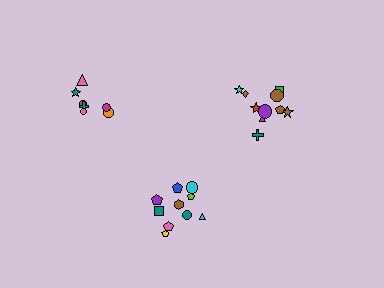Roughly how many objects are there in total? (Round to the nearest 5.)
Roughly 25 objects in total.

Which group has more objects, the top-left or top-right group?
The top-right group.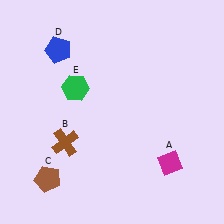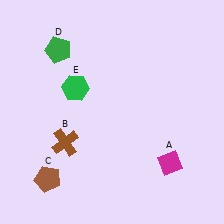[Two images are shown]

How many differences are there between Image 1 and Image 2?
There is 1 difference between the two images.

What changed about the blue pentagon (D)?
In Image 1, D is blue. In Image 2, it changed to green.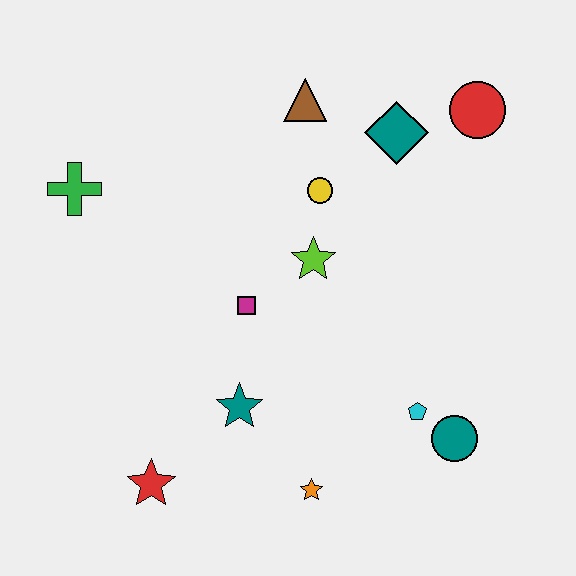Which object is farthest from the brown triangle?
The red star is farthest from the brown triangle.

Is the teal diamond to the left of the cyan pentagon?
Yes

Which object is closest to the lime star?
The yellow circle is closest to the lime star.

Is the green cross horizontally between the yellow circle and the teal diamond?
No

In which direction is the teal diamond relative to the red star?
The teal diamond is above the red star.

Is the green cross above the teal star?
Yes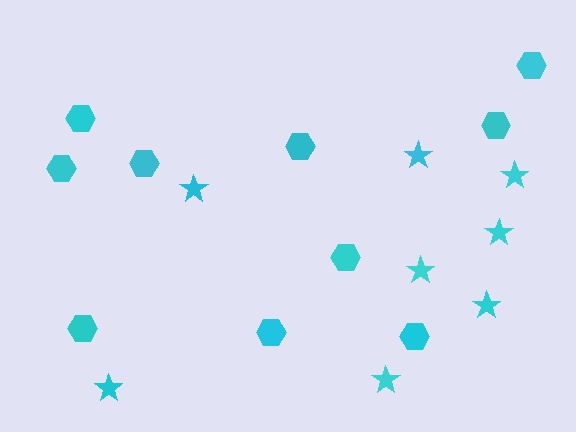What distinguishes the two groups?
There are 2 groups: one group of stars (8) and one group of hexagons (10).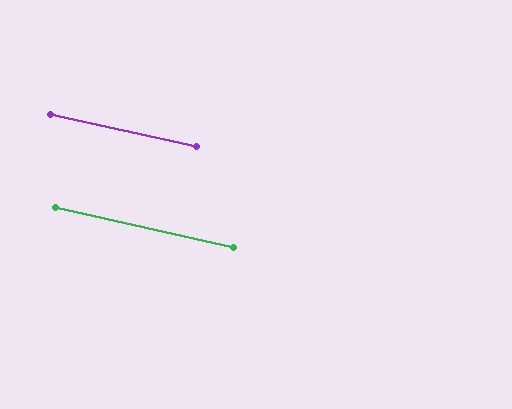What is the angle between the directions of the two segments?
Approximately 0 degrees.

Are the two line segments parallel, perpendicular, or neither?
Parallel — their directions differ by only 0.2°.